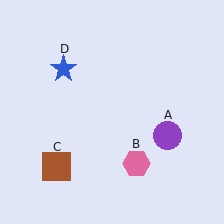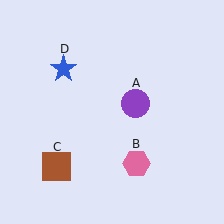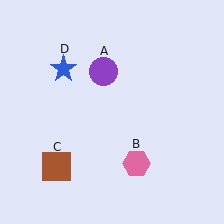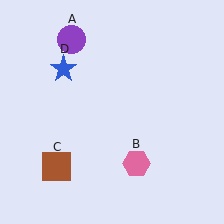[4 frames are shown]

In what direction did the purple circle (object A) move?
The purple circle (object A) moved up and to the left.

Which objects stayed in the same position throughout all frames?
Pink hexagon (object B) and brown square (object C) and blue star (object D) remained stationary.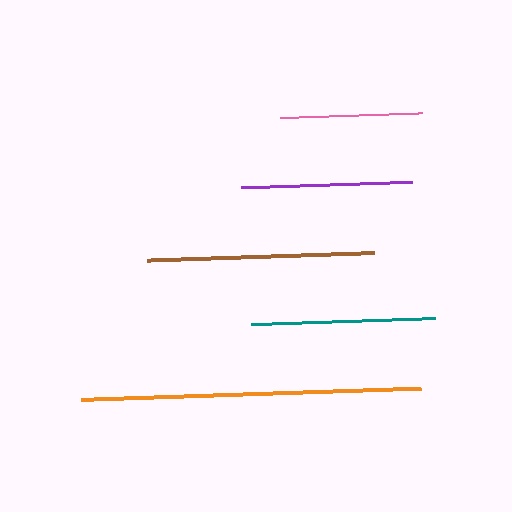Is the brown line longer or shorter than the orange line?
The orange line is longer than the brown line.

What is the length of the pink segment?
The pink segment is approximately 143 pixels long.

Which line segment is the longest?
The orange line is the longest at approximately 340 pixels.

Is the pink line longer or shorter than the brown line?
The brown line is longer than the pink line.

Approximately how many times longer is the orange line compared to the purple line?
The orange line is approximately 2.0 times the length of the purple line.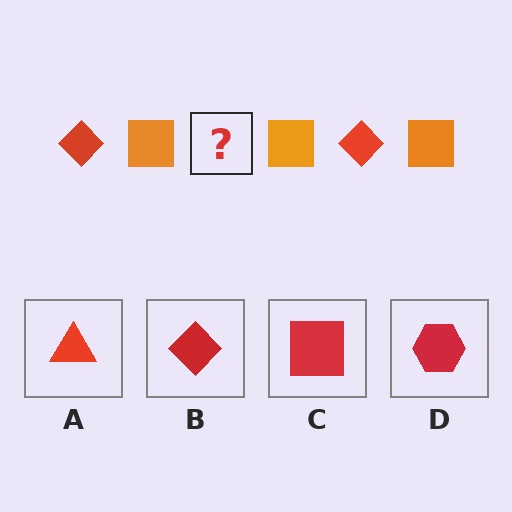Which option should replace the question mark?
Option B.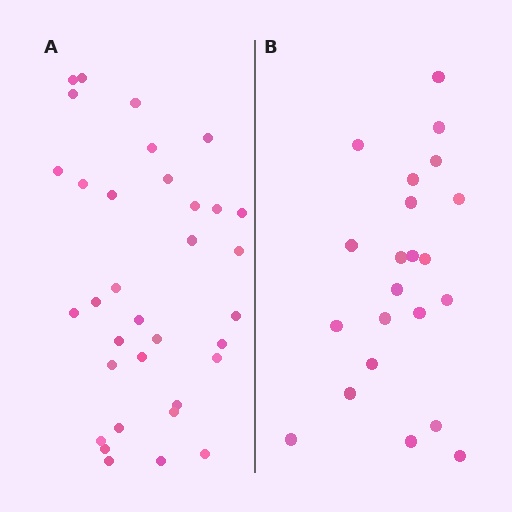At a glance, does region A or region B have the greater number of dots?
Region A (the left region) has more dots.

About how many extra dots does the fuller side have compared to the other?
Region A has roughly 12 or so more dots than region B.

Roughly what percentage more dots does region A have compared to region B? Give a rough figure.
About 55% more.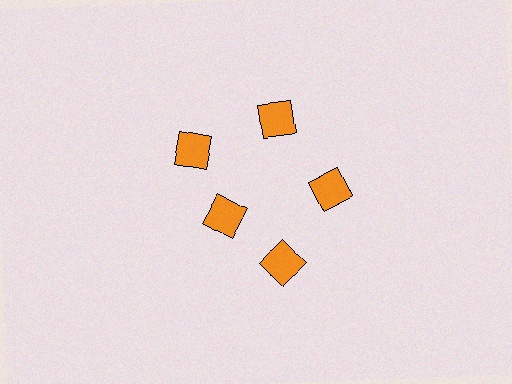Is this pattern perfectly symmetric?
No. The 5 orange diamonds are arranged in a ring, but one element near the 8 o'clock position is pulled inward toward the center, breaking the 5-fold rotational symmetry.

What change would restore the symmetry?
The symmetry would be restored by moving it outward, back onto the ring so that all 5 diamonds sit at equal angles and equal distance from the center.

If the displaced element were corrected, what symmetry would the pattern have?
It would have 5-fold rotational symmetry — the pattern would map onto itself every 72 degrees.